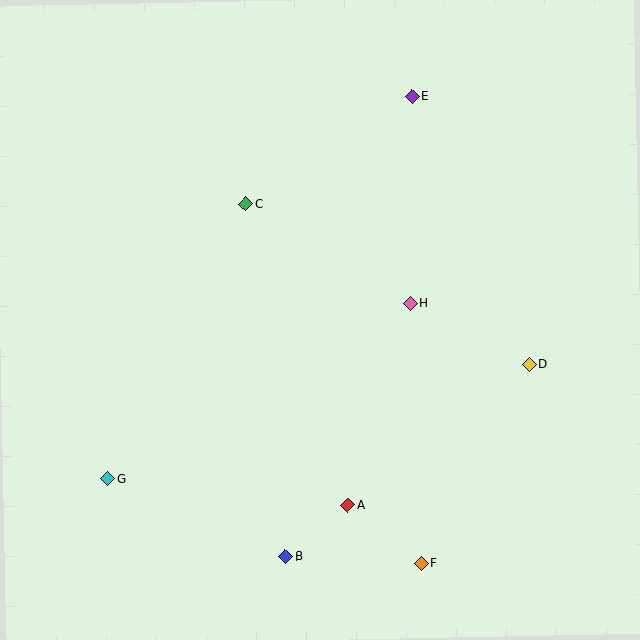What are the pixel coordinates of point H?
Point H is at (410, 304).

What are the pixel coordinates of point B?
Point B is at (285, 556).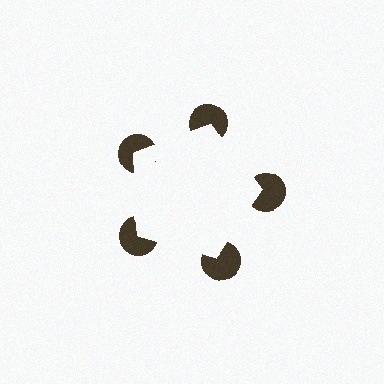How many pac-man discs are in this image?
There are 5 — one at each vertex of the illusory pentagon.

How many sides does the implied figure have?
5 sides.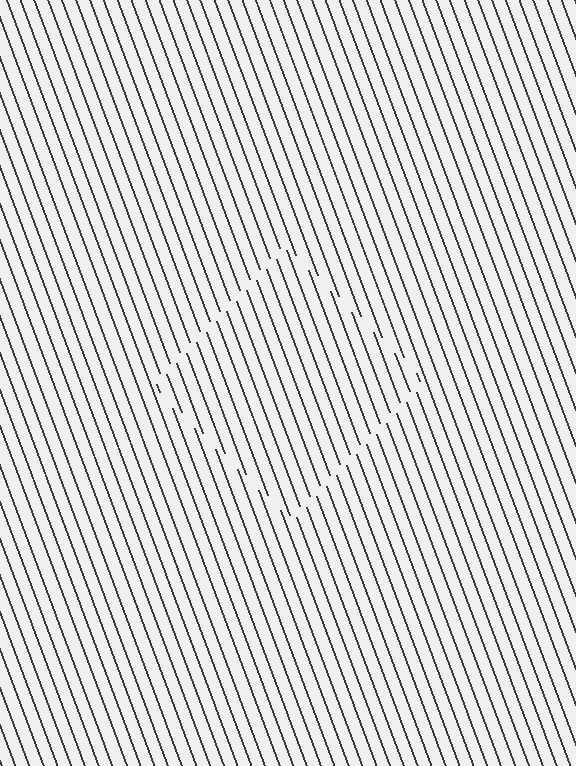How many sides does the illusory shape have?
4 sides — the line-ends trace a square.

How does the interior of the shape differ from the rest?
The interior of the shape contains the same grating, shifted by half a period — the contour is defined by the phase discontinuity where line-ends from the inner and outer gratings abut.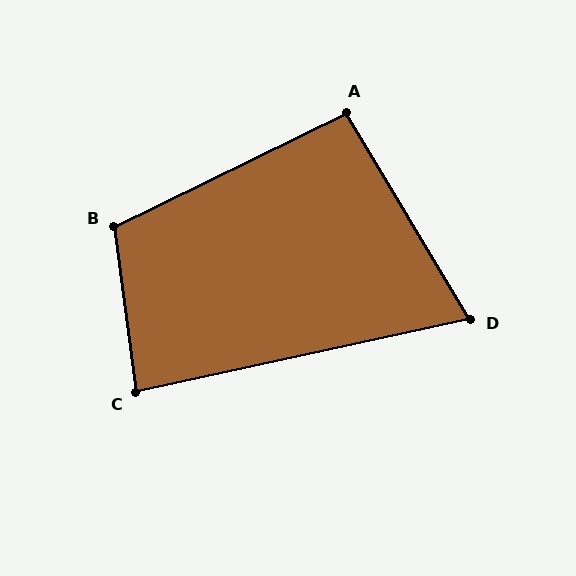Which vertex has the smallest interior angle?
D, at approximately 71 degrees.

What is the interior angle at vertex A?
Approximately 95 degrees (approximately right).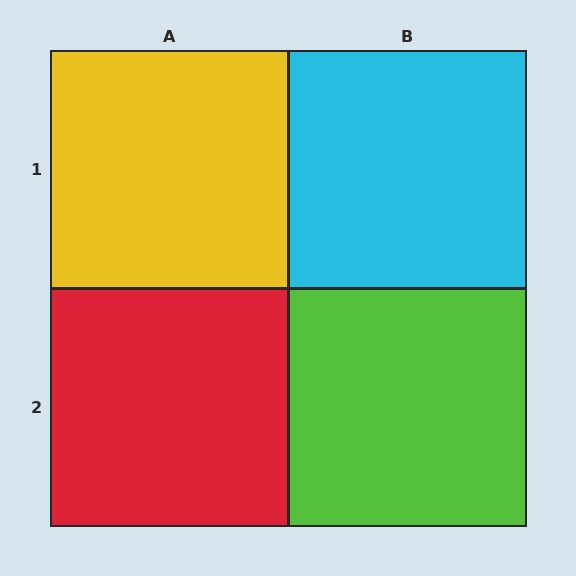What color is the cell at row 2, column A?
Red.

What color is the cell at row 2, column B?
Lime.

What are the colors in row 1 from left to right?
Yellow, cyan.